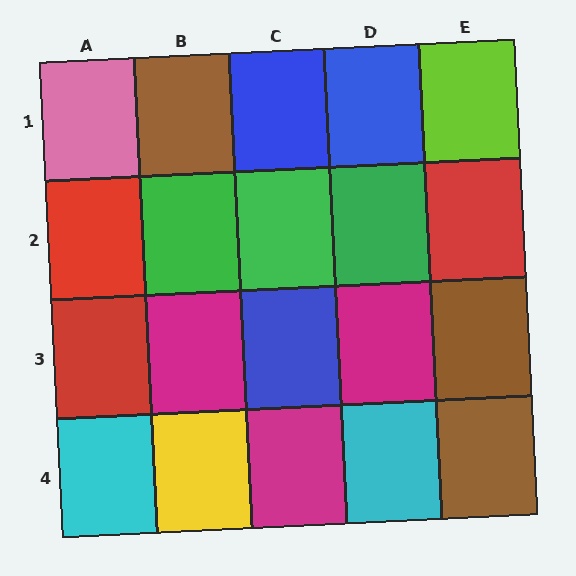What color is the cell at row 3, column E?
Brown.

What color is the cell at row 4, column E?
Brown.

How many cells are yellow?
1 cell is yellow.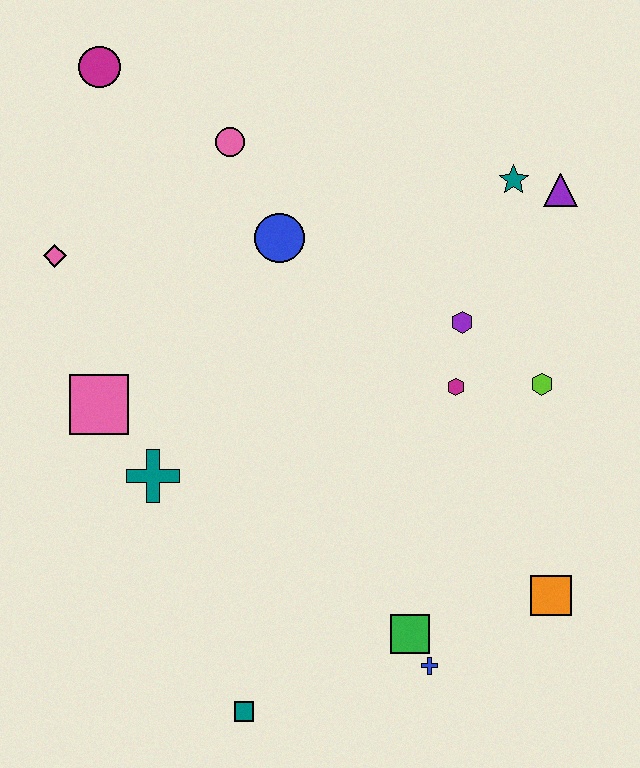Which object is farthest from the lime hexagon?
The magenta circle is farthest from the lime hexagon.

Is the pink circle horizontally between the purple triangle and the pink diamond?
Yes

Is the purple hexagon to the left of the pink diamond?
No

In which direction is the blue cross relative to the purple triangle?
The blue cross is below the purple triangle.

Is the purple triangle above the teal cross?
Yes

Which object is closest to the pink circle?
The blue circle is closest to the pink circle.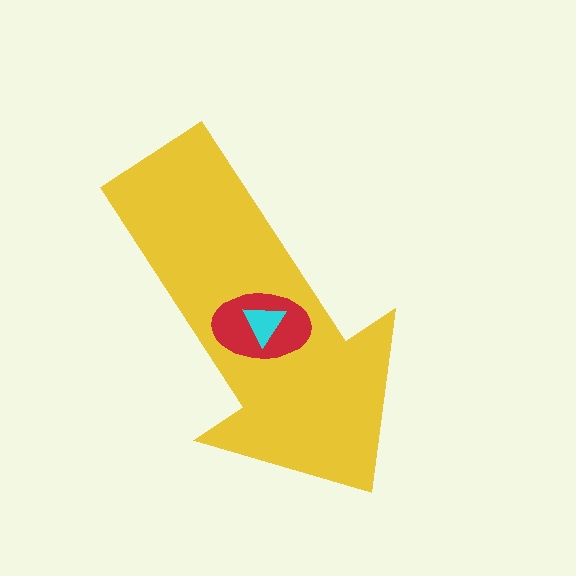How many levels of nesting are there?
3.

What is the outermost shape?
The yellow arrow.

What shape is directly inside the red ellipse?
The cyan triangle.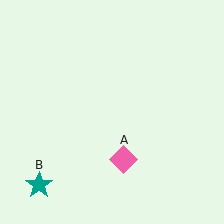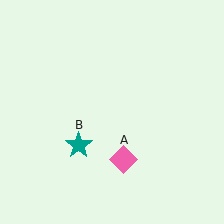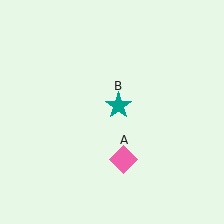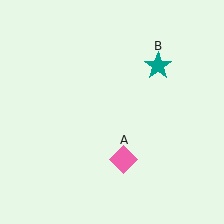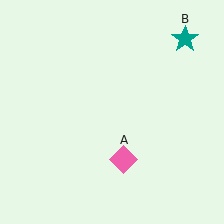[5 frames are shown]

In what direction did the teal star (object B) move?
The teal star (object B) moved up and to the right.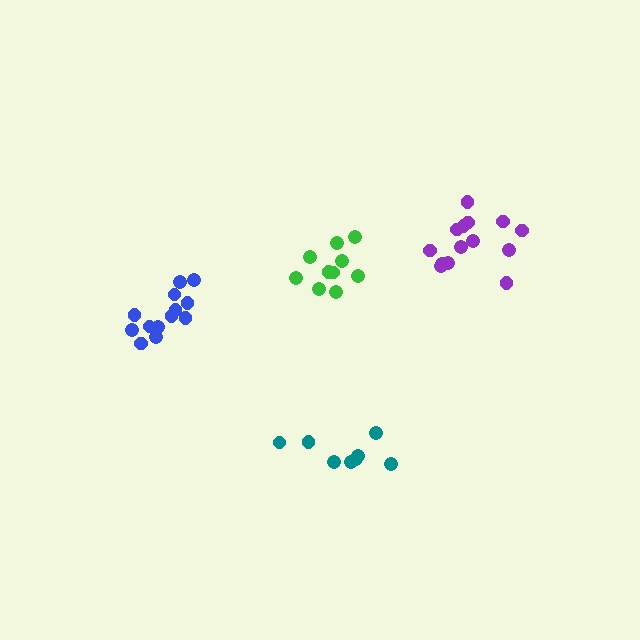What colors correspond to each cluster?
The clusters are colored: green, purple, teal, blue.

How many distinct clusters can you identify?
There are 4 distinct clusters.